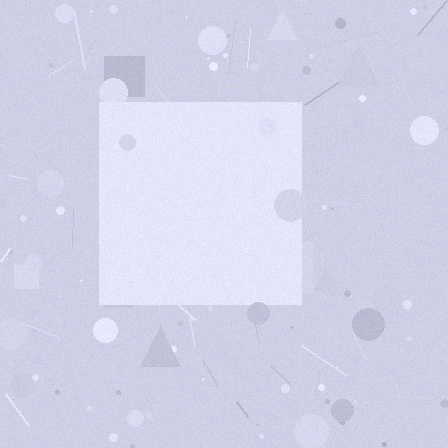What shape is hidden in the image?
A square is hidden in the image.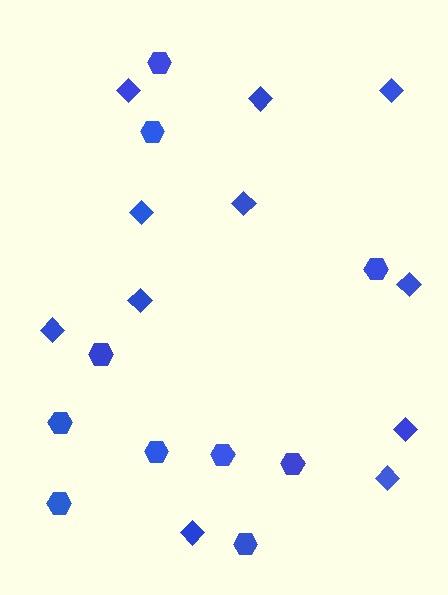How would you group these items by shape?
There are 2 groups: one group of hexagons (10) and one group of diamonds (11).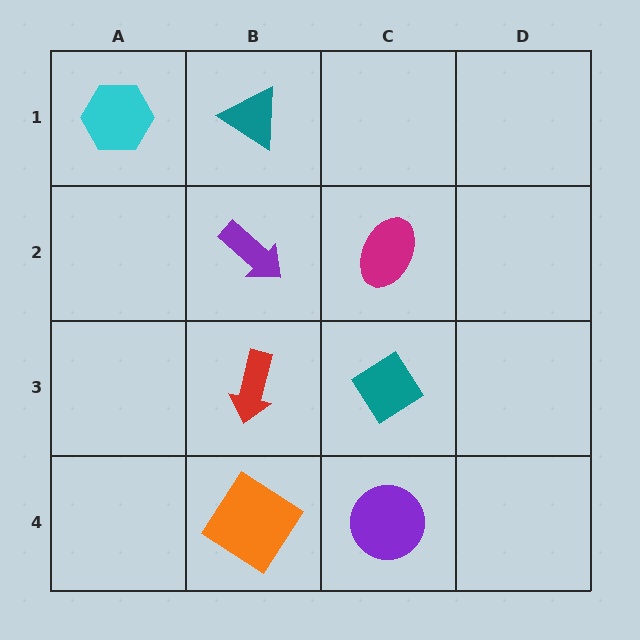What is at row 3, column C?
A teal diamond.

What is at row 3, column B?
A red arrow.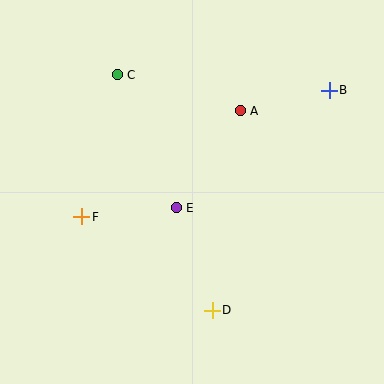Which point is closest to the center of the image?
Point E at (176, 208) is closest to the center.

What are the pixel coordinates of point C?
Point C is at (117, 75).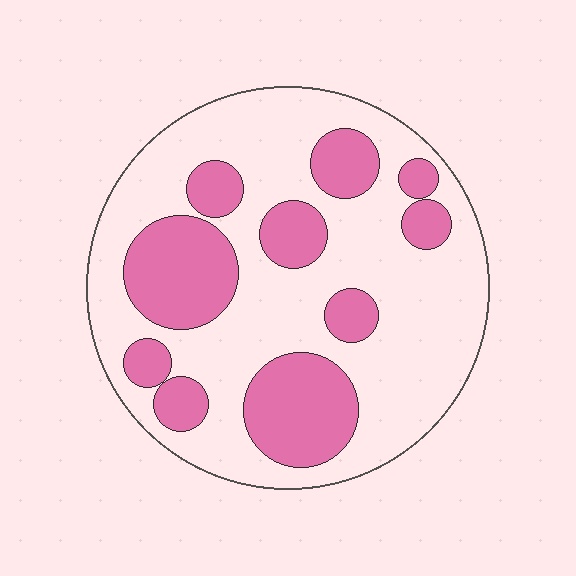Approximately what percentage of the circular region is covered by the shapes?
Approximately 30%.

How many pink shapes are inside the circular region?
10.